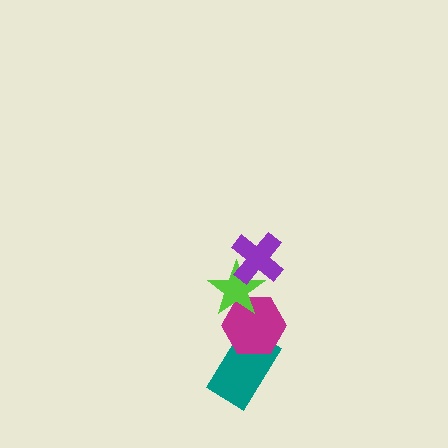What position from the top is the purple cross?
The purple cross is 1st from the top.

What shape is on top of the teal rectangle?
The magenta hexagon is on top of the teal rectangle.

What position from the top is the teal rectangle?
The teal rectangle is 4th from the top.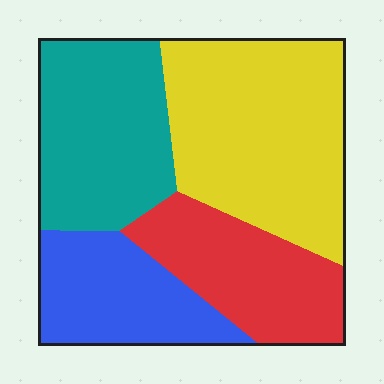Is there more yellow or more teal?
Yellow.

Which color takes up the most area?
Yellow, at roughly 35%.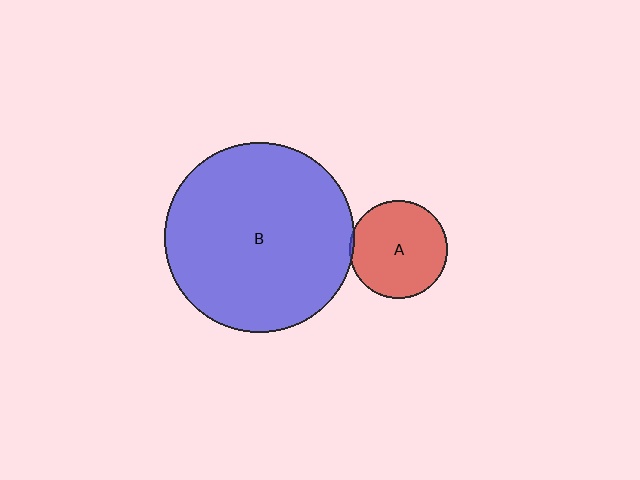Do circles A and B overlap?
Yes.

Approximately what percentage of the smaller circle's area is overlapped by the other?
Approximately 5%.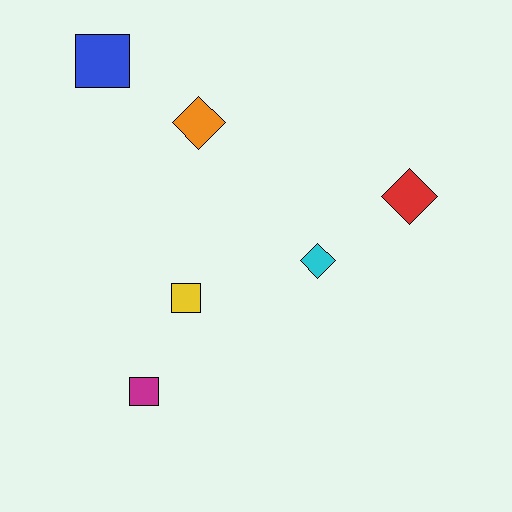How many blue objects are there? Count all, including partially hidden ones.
There is 1 blue object.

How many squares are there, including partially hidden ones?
There are 3 squares.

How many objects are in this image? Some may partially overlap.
There are 6 objects.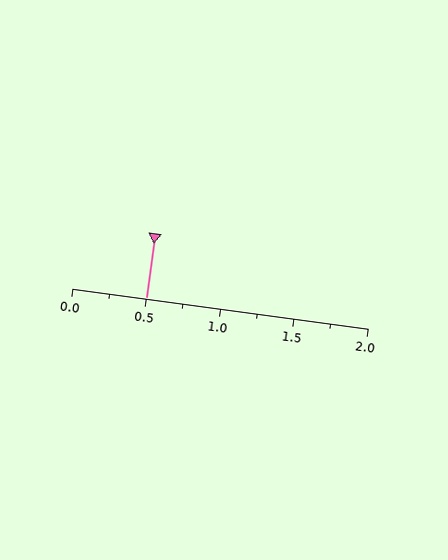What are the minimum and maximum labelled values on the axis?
The axis runs from 0.0 to 2.0.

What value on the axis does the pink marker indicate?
The marker indicates approximately 0.5.